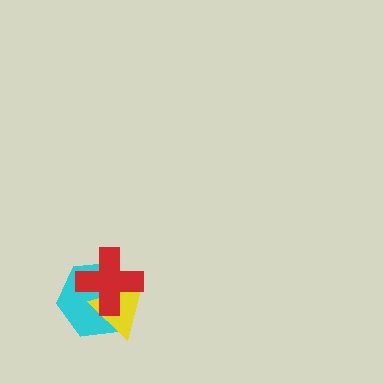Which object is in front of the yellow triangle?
The red cross is in front of the yellow triangle.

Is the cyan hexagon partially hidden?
Yes, it is partially covered by another shape.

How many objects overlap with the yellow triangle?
2 objects overlap with the yellow triangle.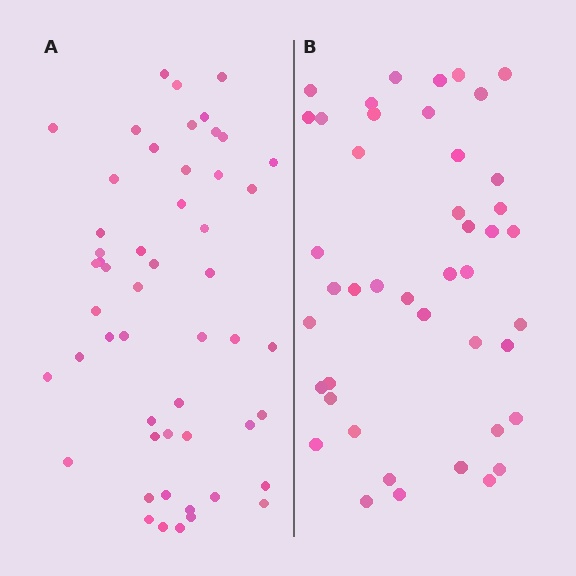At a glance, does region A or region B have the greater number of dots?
Region A (the left region) has more dots.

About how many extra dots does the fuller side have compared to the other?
Region A has roughly 8 or so more dots than region B.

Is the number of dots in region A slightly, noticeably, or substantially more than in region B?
Region A has only slightly more — the two regions are fairly close. The ratio is roughly 1.2 to 1.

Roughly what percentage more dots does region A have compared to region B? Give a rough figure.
About 20% more.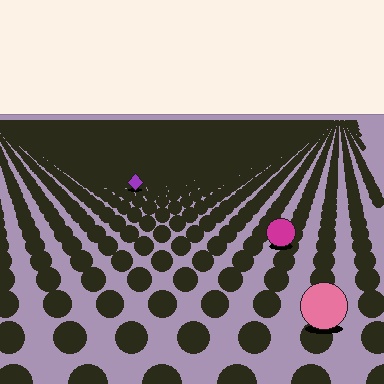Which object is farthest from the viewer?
The purple diamond is farthest from the viewer. It appears smaller and the ground texture around it is denser.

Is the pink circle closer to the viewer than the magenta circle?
Yes. The pink circle is closer — you can tell from the texture gradient: the ground texture is coarser near it.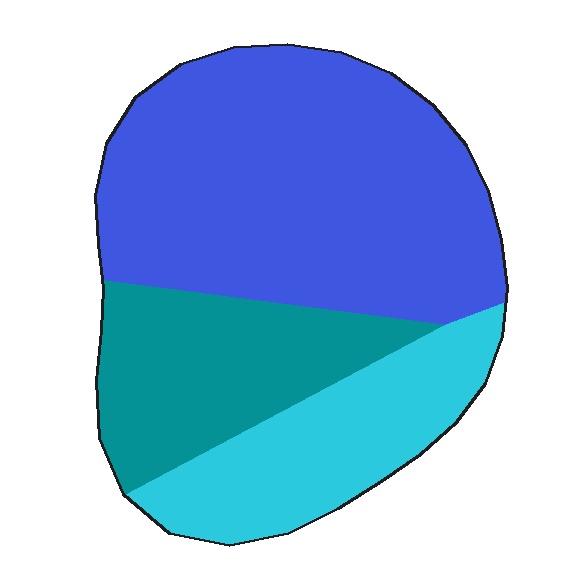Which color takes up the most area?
Blue, at roughly 55%.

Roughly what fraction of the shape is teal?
Teal takes up about one quarter (1/4) of the shape.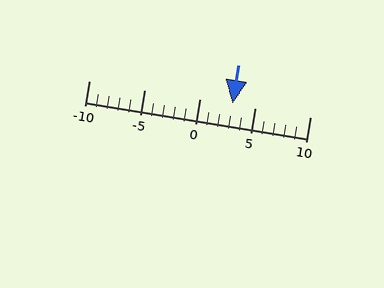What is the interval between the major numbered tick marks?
The major tick marks are spaced 5 units apart.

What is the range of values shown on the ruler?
The ruler shows values from -10 to 10.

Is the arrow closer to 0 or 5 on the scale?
The arrow is closer to 5.